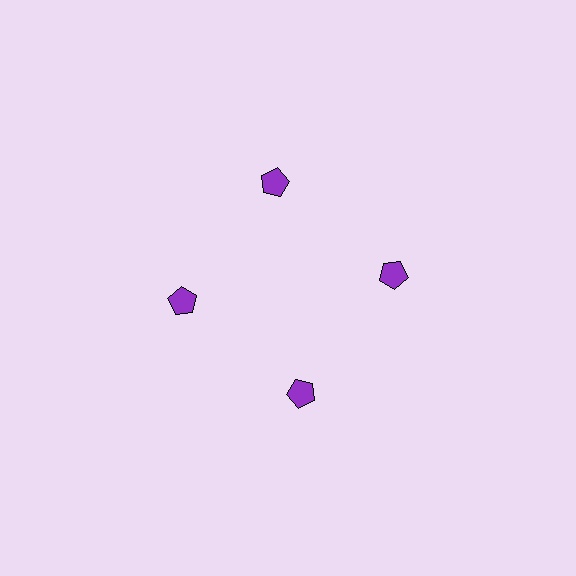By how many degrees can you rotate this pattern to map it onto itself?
The pattern maps onto itself every 90 degrees of rotation.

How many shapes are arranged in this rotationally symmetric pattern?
There are 4 shapes, arranged in 4 groups of 1.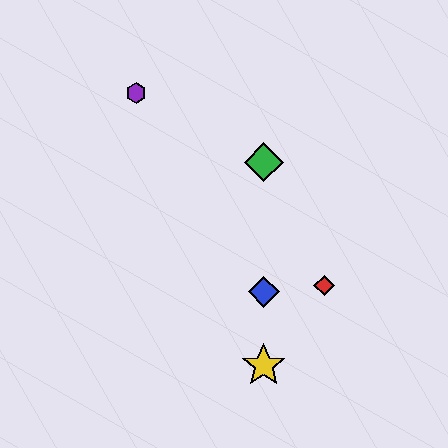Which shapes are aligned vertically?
The blue diamond, the green diamond, the yellow star are aligned vertically.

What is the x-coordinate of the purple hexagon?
The purple hexagon is at x≈136.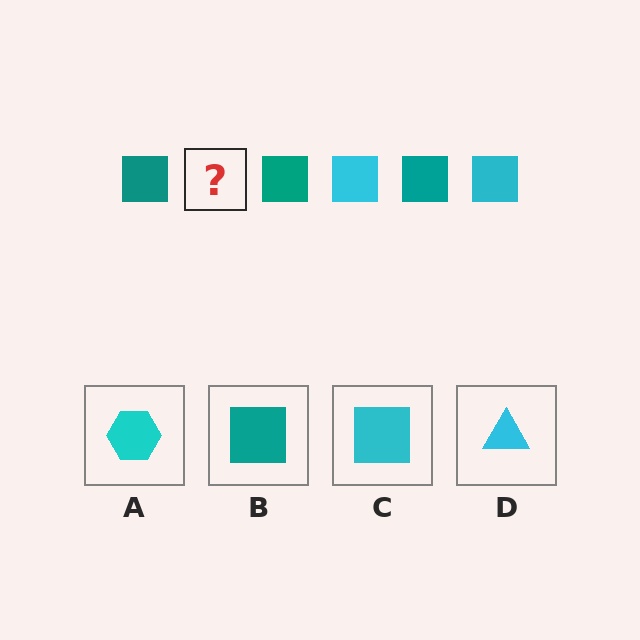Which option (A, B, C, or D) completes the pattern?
C.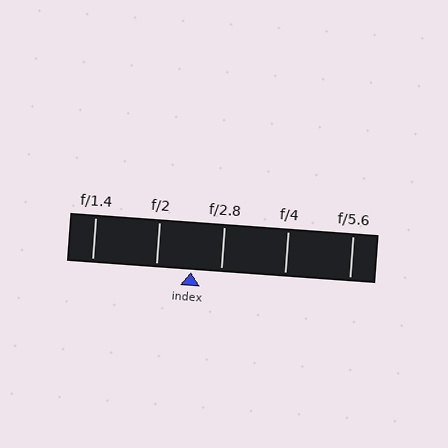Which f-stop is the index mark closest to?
The index mark is closest to f/2.8.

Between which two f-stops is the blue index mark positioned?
The index mark is between f/2 and f/2.8.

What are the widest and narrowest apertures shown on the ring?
The widest aperture shown is f/1.4 and the narrowest is f/5.6.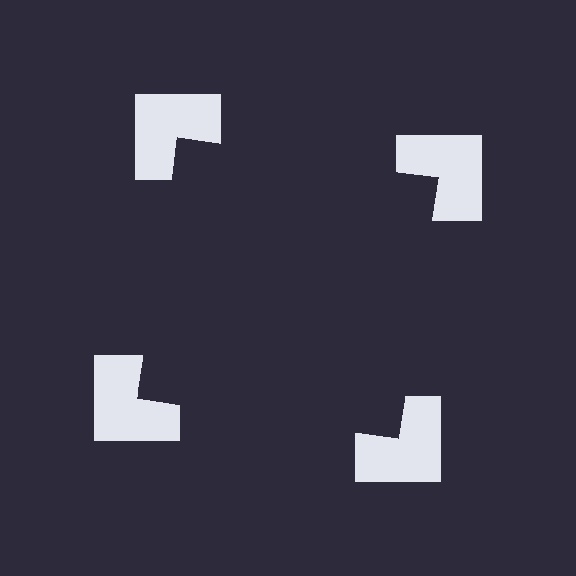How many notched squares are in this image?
There are 4 — one at each vertex of the illusory square.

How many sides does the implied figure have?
4 sides.